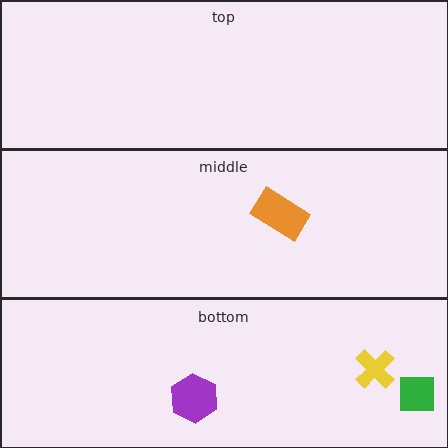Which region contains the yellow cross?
The bottom region.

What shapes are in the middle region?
The orange rectangle.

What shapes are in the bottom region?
The green square, the yellow cross, the purple hexagon.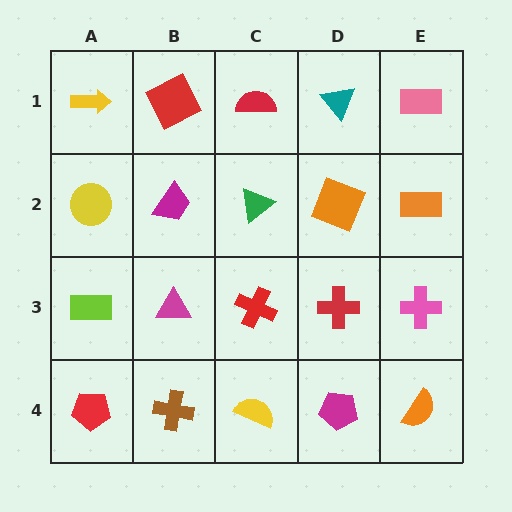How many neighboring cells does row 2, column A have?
3.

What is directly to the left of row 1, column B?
A yellow arrow.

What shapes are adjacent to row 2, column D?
A teal triangle (row 1, column D), a red cross (row 3, column D), a green triangle (row 2, column C), an orange rectangle (row 2, column E).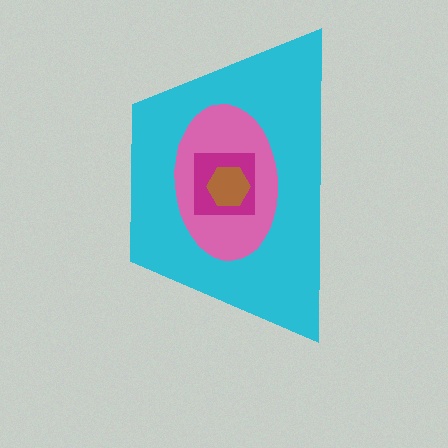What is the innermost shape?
The brown hexagon.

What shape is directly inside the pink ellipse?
The magenta square.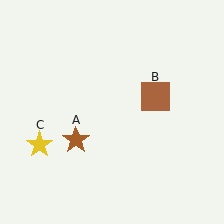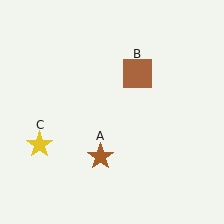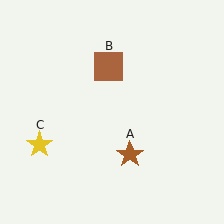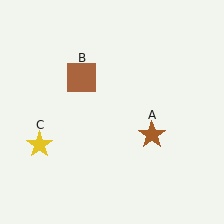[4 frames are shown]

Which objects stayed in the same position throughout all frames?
Yellow star (object C) remained stationary.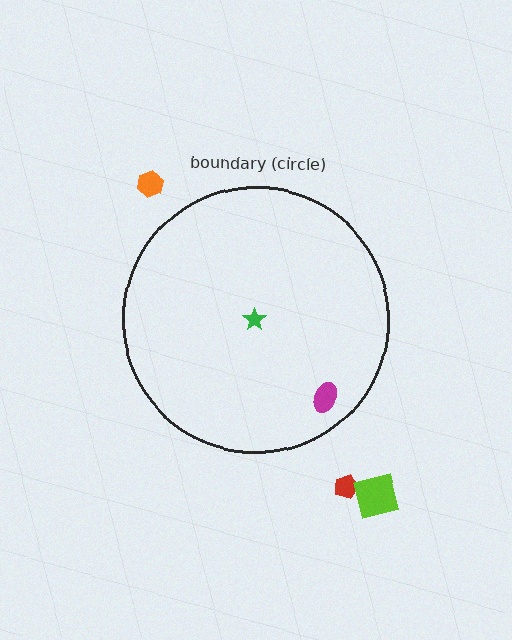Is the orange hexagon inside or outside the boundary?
Outside.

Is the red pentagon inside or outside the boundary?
Outside.